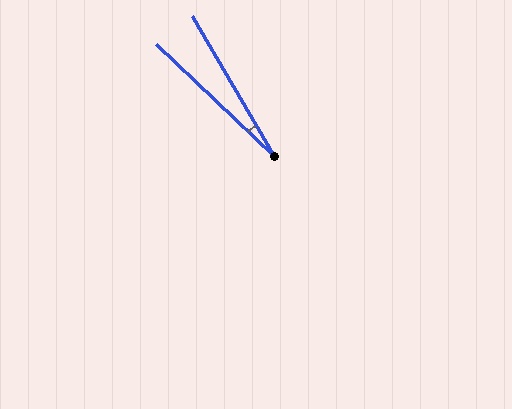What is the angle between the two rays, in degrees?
Approximately 16 degrees.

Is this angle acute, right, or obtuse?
It is acute.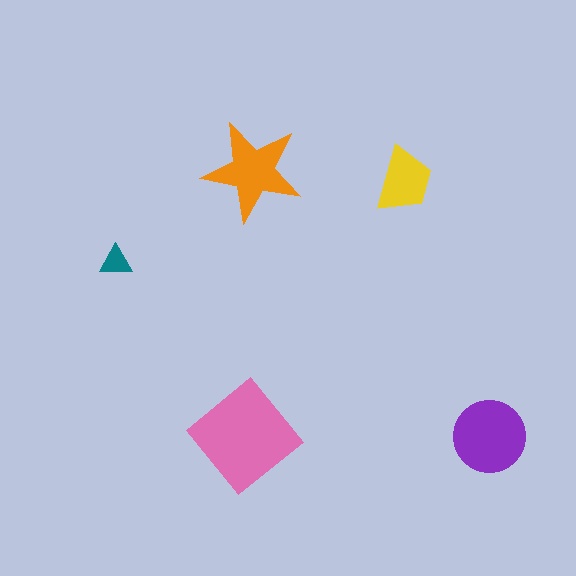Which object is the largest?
The pink diamond.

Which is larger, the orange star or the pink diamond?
The pink diamond.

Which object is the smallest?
The teal triangle.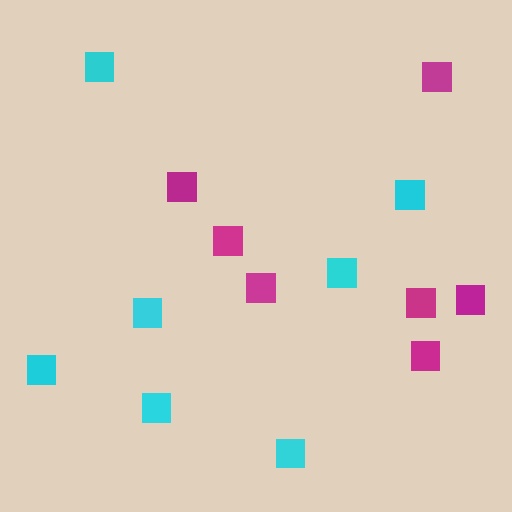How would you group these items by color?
There are 2 groups: one group of cyan squares (7) and one group of magenta squares (7).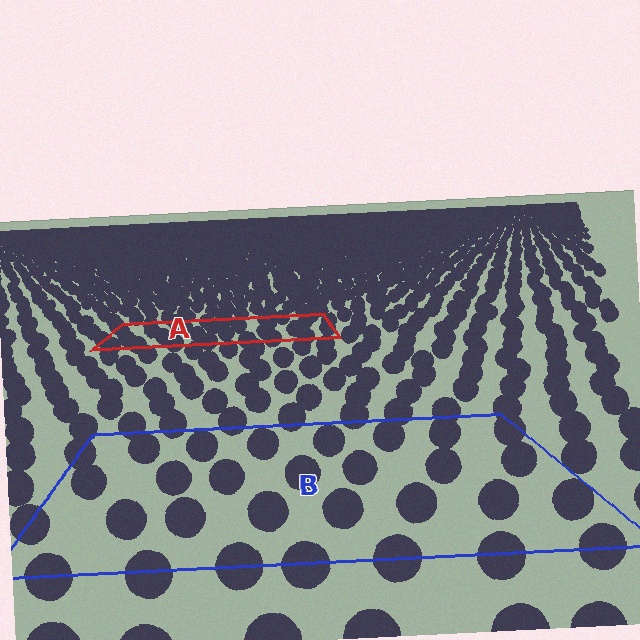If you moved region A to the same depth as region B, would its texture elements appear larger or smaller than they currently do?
They would appear larger. At a closer depth, the same texture elements are projected at a bigger on-screen size.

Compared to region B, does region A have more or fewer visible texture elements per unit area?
Region A has more texture elements per unit area — they are packed more densely because it is farther away.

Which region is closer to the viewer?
Region B is closer. The texture elements there are larger and more spread out.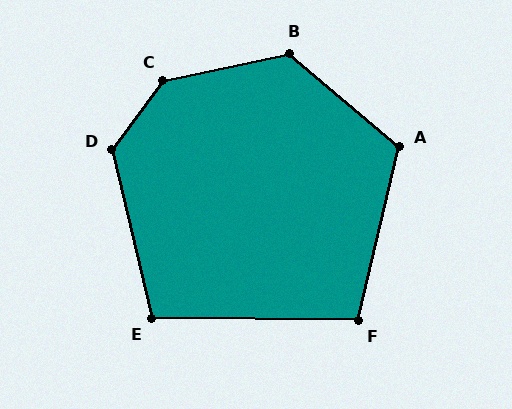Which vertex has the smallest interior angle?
F, at approximately 103 degrees.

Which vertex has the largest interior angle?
C, at approximately 139 degrees.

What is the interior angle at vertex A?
Approximately 117 degrees (obtuse).